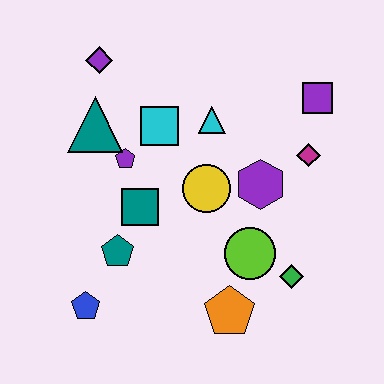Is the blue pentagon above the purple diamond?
No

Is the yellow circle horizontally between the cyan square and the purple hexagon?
Yes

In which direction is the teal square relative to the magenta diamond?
The teal square is to the left of the magenta diamond.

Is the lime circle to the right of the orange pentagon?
Yes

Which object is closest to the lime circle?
The green diamond is closest to the lime circle.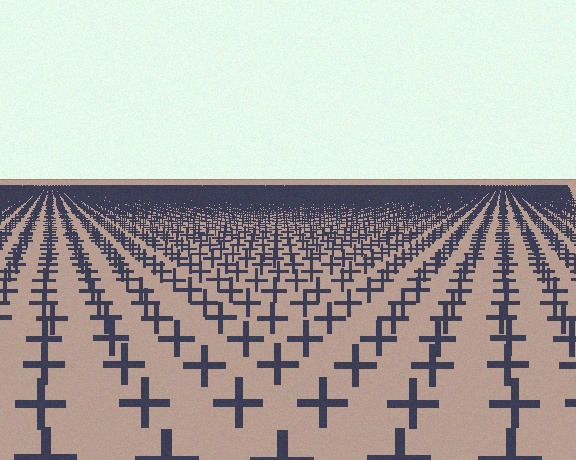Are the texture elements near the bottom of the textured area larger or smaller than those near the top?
Larger. Near the bottom, elements are closer to the viewer and appear at a bigger on-screen size.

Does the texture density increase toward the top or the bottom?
Density increases toward the top.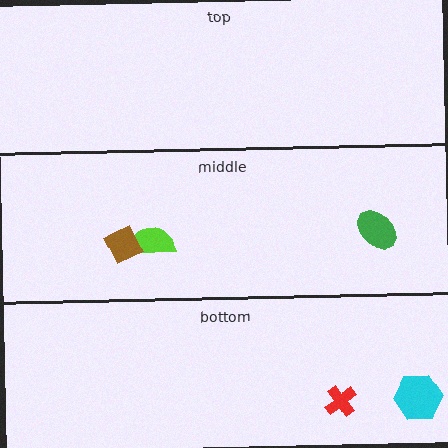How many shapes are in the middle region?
3.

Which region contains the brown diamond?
The middle region.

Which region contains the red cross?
The bottom region.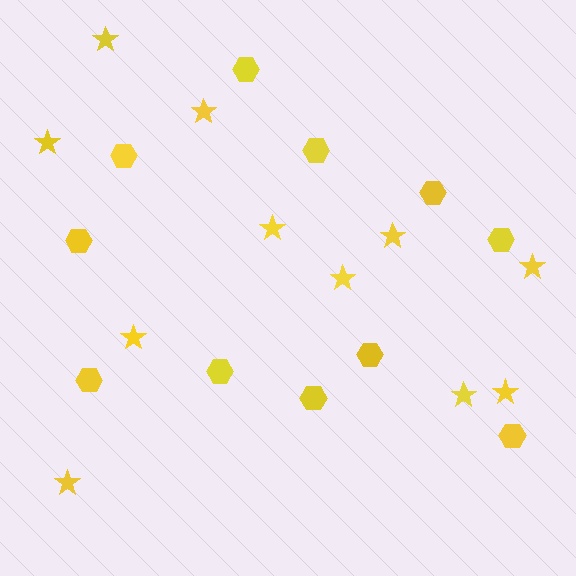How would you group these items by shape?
There are 2 groups: one group of hexagons (11) and one group of stars (11).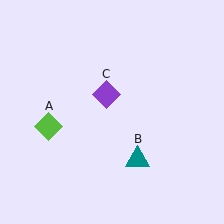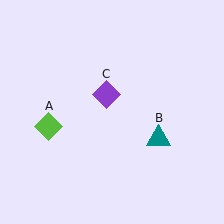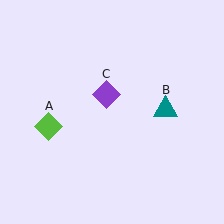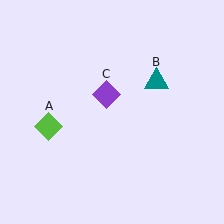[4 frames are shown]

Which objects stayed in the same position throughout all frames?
Lime diamond (object A) and purple diamond (object C) remained stationary.